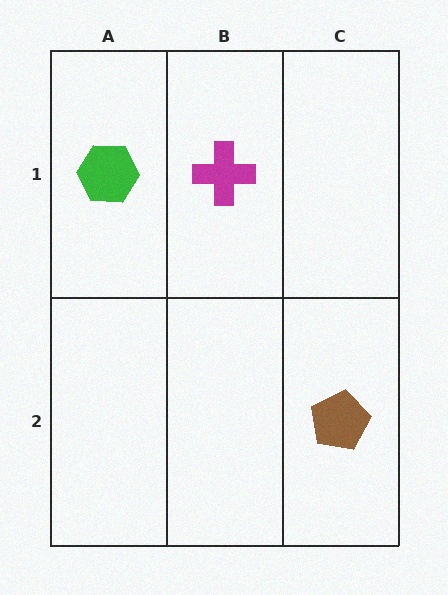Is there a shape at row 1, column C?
No, that cell is empty.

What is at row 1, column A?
A green hexagon.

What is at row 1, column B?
A magenta cross.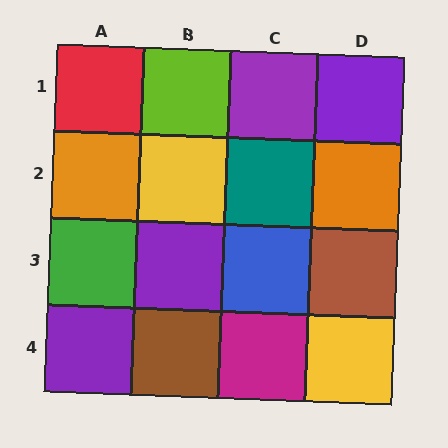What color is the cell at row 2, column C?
Teal.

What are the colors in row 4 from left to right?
Purple, brown, magenta, yellow.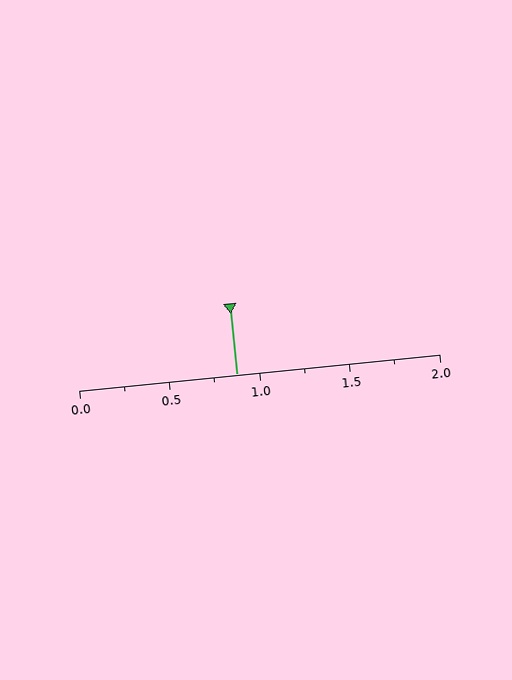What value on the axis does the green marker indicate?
The marker indicates approximately 0.88.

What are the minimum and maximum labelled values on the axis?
The axis runs from 0.0 to 2.0.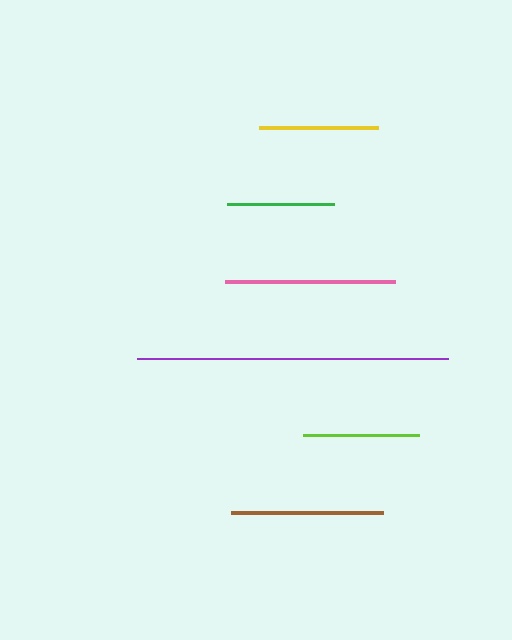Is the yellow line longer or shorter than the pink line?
The pink line is longer than the yellow line.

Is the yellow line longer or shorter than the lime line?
The yellow line is longer than the lime line.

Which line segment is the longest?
The purple line is the longest at approximately 311 pixels.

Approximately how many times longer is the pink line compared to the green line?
The pink line is approximately 1.6 times the length of the green line.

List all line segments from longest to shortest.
From longest to shortest: purple, pink, brown, yellow, lime, green.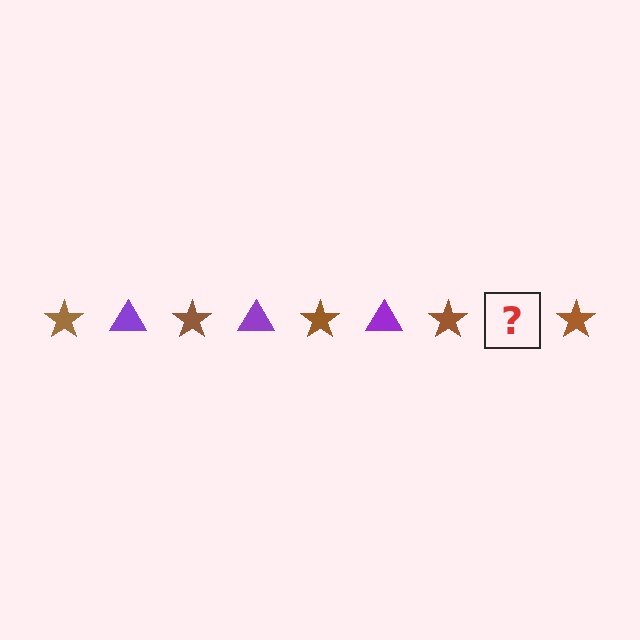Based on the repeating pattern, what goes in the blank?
The blank should be a purple triangle.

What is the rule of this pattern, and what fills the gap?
The rule is that the pattern alternates between brown star and purple triangle. The gap should be filled with a purple triangle.